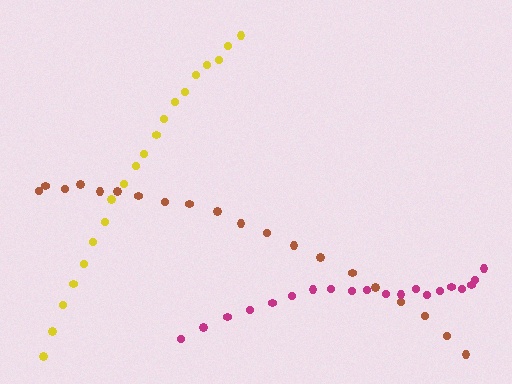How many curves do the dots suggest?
There are 3 distinct paths.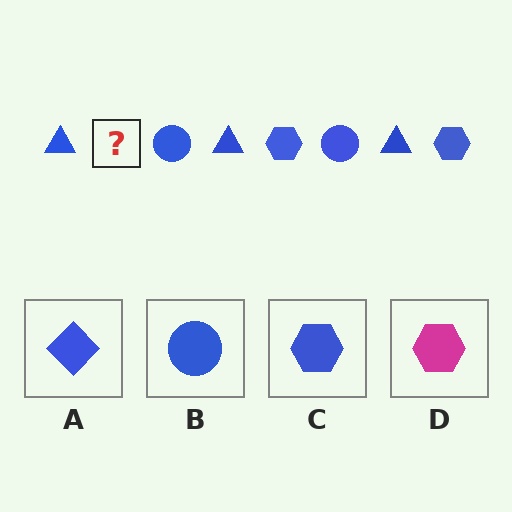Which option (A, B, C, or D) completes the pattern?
C.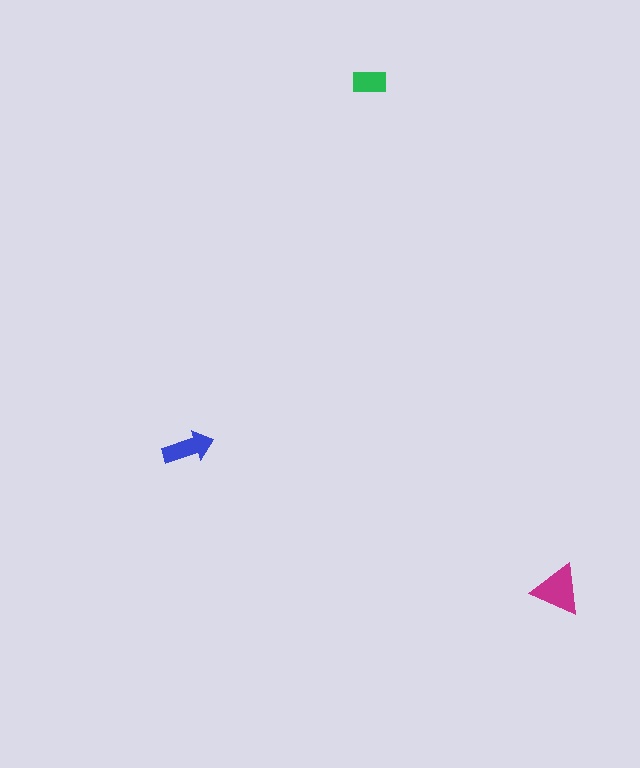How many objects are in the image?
There are 3 objects in the image.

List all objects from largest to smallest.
The magenta triangle, the blue arrow, the green rectangle.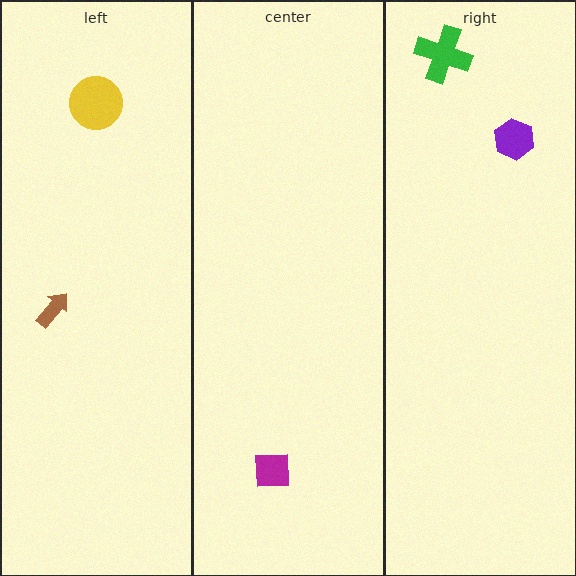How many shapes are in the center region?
1.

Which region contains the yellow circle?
The left region.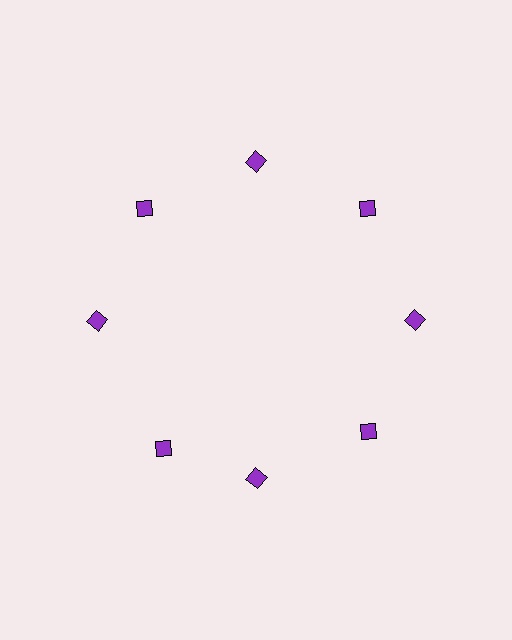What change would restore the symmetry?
The symmetry would be restored by rotating it back into even spacing with its neighbors so that all 8 diamonds sit at equal angles and equal distance from the center.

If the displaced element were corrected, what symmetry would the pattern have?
It would have 8-fold rotational symmetry — the pattern would map onto itself every 45 degrees.